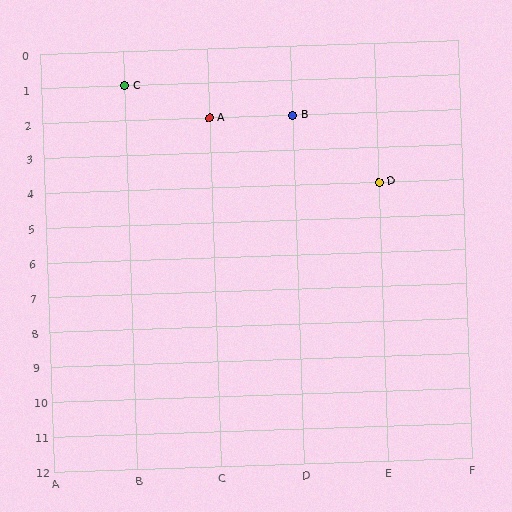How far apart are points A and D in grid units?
Points A and D are 2 columns and 2 rows apart (about 2.8 grid units diagonally).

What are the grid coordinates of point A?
Point A is at grid coordinates (C, 2).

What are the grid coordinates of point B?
Point B is at grid coordinates (D, 2).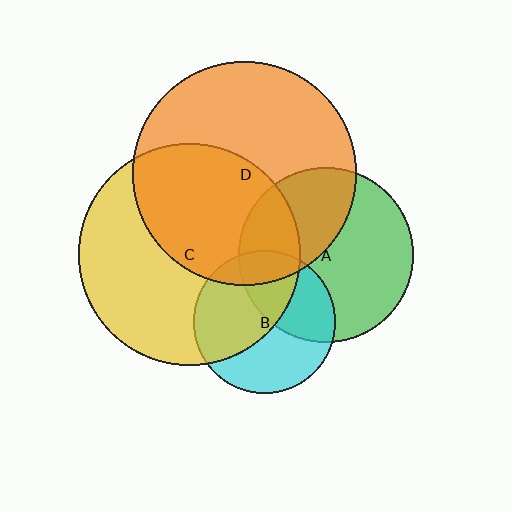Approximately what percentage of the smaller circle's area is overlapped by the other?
Approximately 40%.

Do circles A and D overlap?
Yes.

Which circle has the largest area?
Circle D (orange).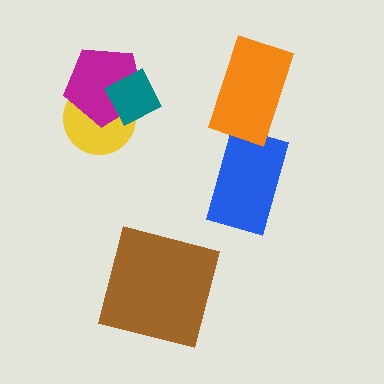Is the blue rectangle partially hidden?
No, no other shape covers it.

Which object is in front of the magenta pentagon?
The teal diamond is in front of the magenta pentagon.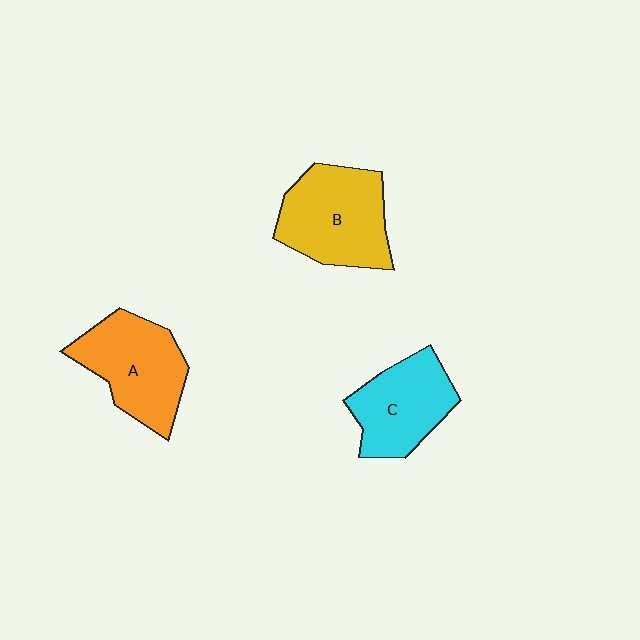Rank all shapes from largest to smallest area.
From largest to smallest: B (yellow), A (orange), C (cyan).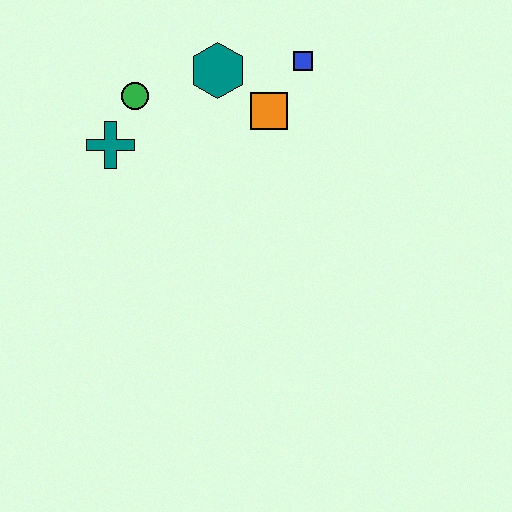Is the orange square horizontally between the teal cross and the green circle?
No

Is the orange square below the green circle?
Yes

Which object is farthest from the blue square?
The teal cross is farthest from the blue square.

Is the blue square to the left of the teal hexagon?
No